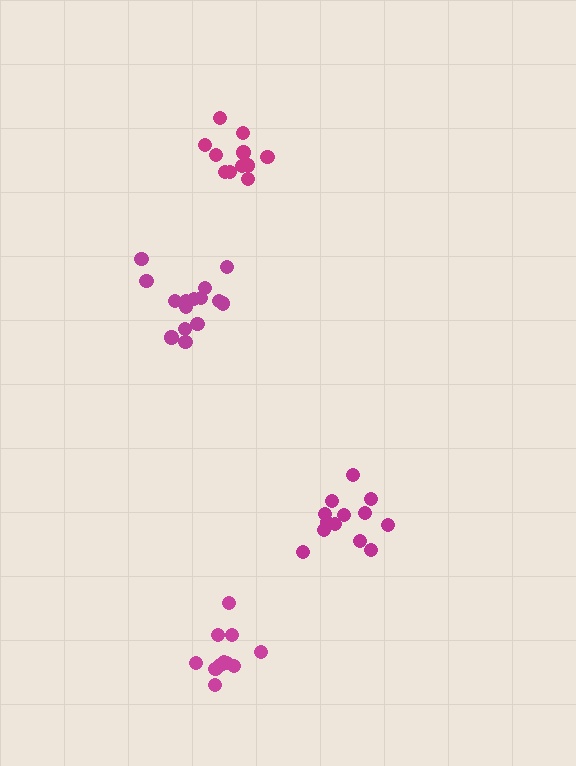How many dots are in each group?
Group 1: 13 dots, Group 2: 15 dots, Group 3: 11 dots, Group 4: 11 dots (50 total).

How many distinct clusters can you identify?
There are 4 distinct clusters.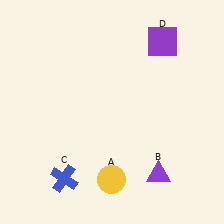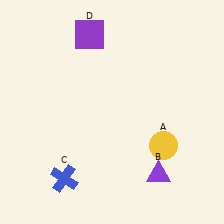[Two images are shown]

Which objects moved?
The objects that moved are: the yellow circle (A), the purple square (D).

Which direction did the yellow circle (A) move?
The yellow circle (A) moved right.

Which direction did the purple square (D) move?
The purple square (D) moved left.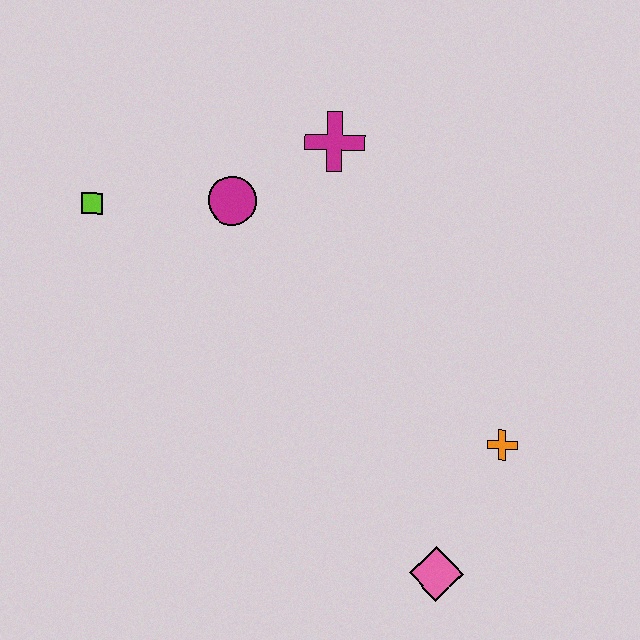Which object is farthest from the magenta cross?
The pink diamond is farthest from the magenta cross.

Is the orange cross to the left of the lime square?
No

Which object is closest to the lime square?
The magenta circle is closest to the lime square.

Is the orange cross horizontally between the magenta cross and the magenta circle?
No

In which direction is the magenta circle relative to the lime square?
The magenta circle is to the right of the lime square.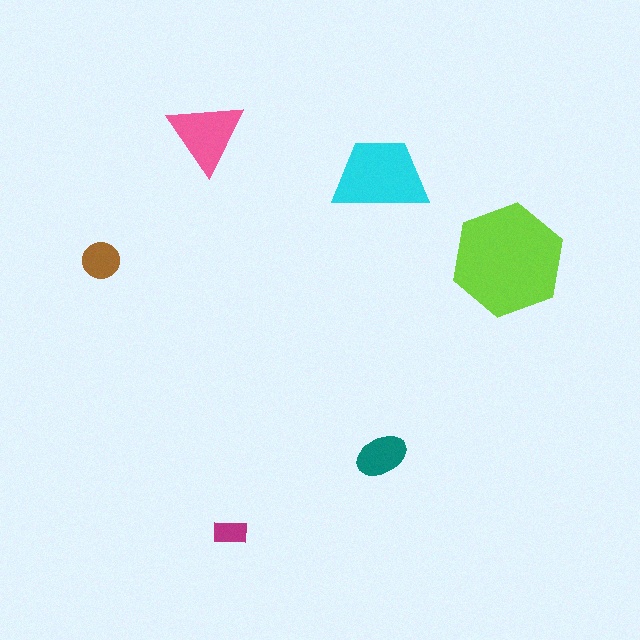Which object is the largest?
The lime hexagon.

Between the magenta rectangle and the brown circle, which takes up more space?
The brown circle.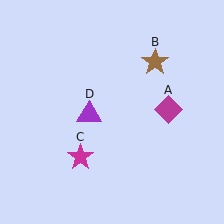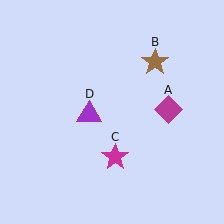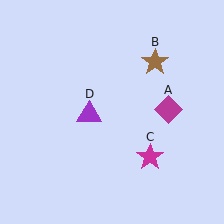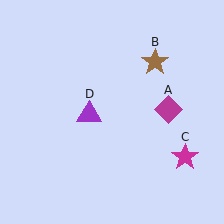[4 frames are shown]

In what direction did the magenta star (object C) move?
The magenta star (object C) moved right.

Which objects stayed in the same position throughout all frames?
Magenta diamond (object A) and brown star (object B) and purple triangle (object D) remained stationary.